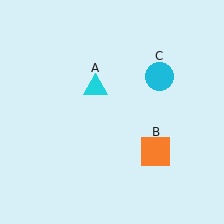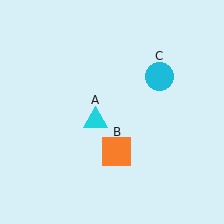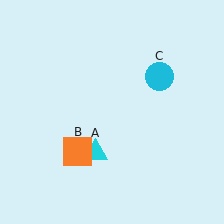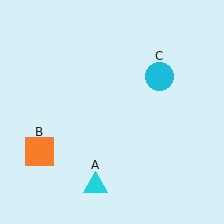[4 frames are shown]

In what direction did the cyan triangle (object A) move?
The cyan triangle (object A) moved down.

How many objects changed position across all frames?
2 objects changed position: cyan triangle (object A), orange square (object B).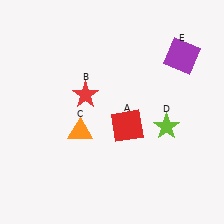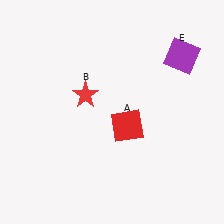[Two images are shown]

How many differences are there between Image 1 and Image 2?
There are 2 differences between the two images.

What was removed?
The lime star (D), the orange triangle (C) were removed in Image 2.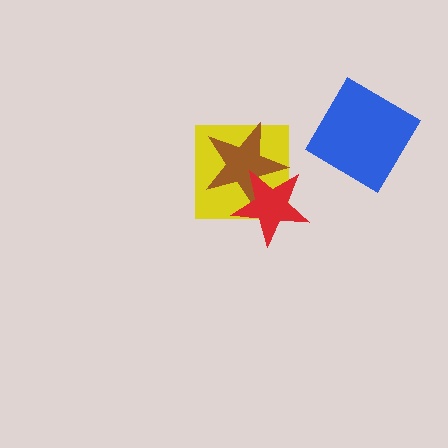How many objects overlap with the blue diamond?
0 objects overlap with the blue diamond.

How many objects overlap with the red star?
2 objects overlap with the red star.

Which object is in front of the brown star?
The red star is in front of the brown star.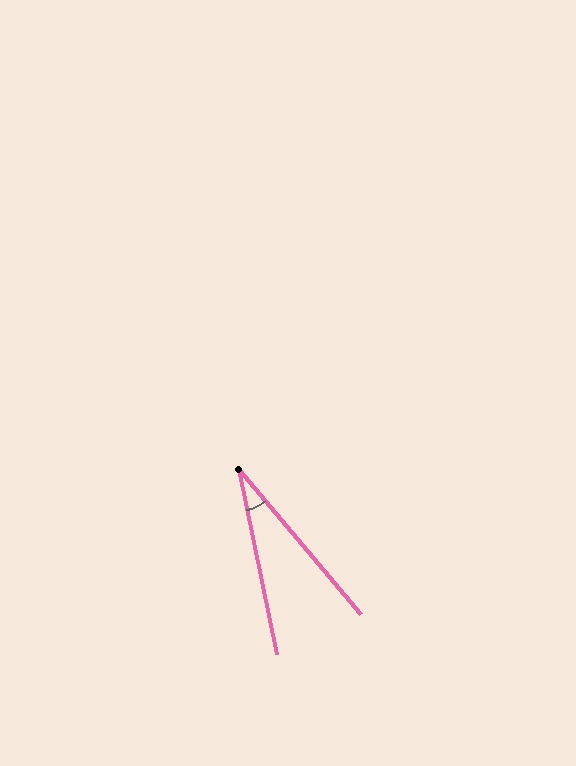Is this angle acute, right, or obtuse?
It is acute.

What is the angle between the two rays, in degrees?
Approximately 28 degrees.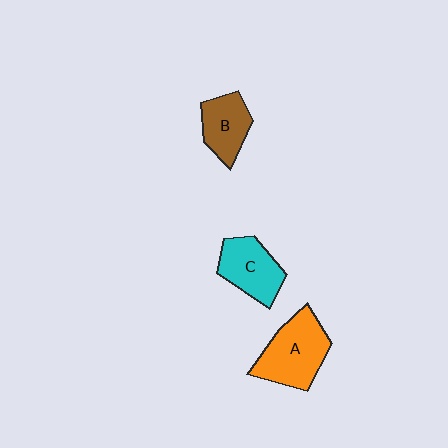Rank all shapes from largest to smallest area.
From largest to smallest: A (orange), C (cyan), B (brown).